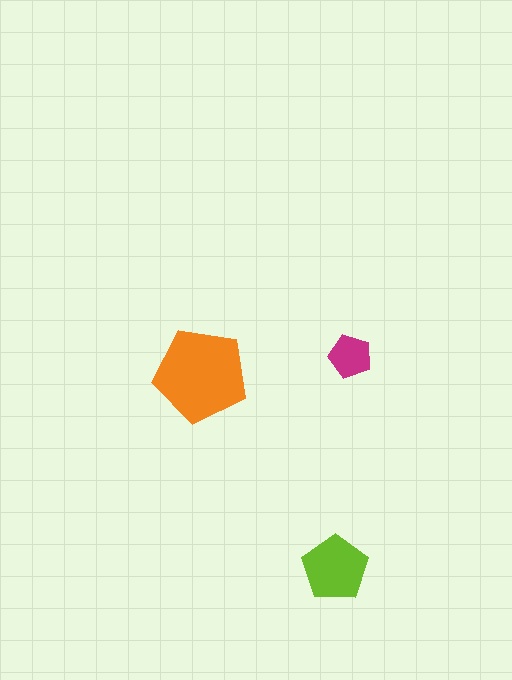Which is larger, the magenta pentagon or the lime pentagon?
The lime one.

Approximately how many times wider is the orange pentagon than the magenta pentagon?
About 2 times wider.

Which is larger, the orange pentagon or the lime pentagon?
The orange one.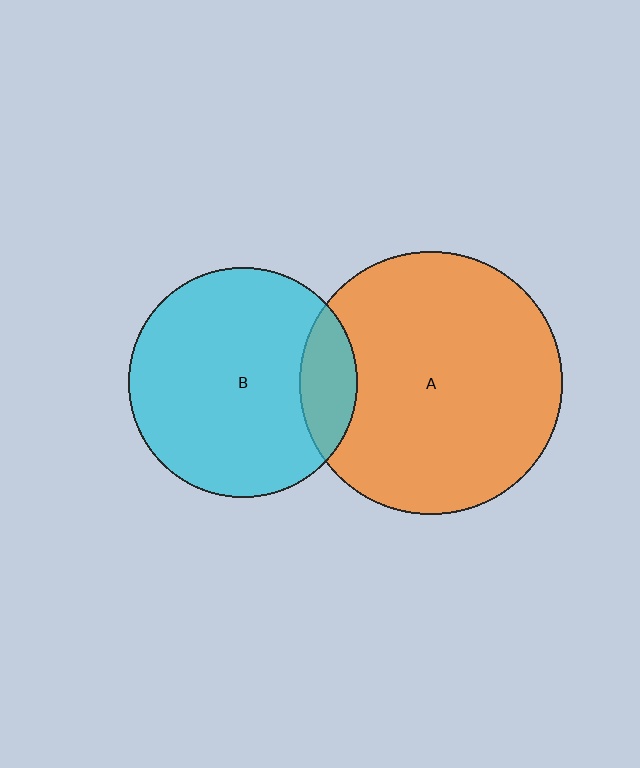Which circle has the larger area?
Circle A (orange).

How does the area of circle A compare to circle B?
Approximately 1.3 times.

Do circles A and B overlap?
Yes.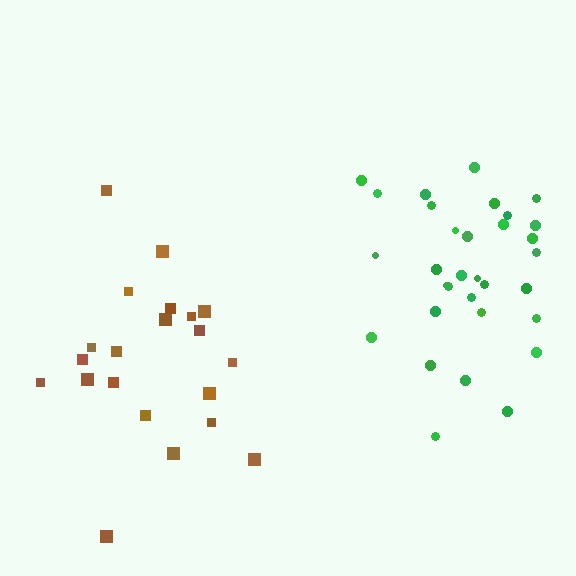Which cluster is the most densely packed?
Green.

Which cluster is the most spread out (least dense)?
Brown.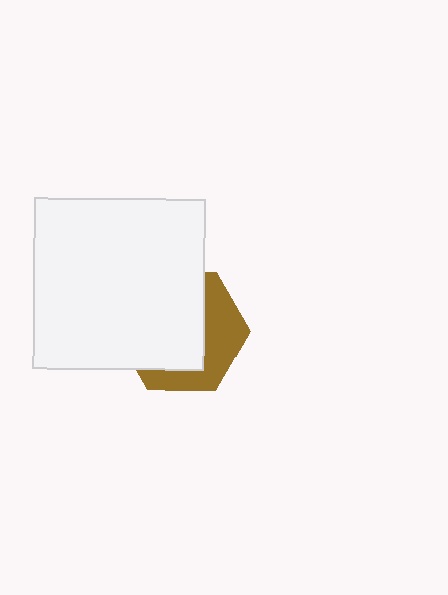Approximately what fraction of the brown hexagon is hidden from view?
Roughly 62% of the brown hexagon is hidden behind the white square.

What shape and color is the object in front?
The object in front is a white square.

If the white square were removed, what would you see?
You would see the complete brown hexagon.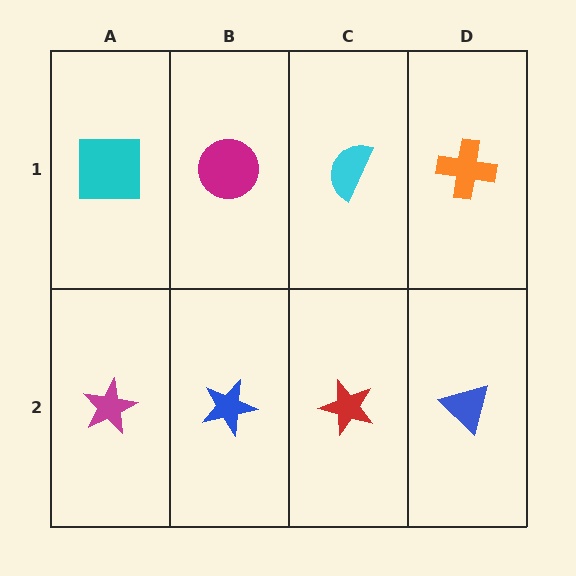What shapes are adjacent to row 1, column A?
A magenta star (row 2, column A), a magenta circle (row 1, column B).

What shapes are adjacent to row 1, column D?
A blue triangle (row 2, column D), a cyan semicircle (row 1, column C).